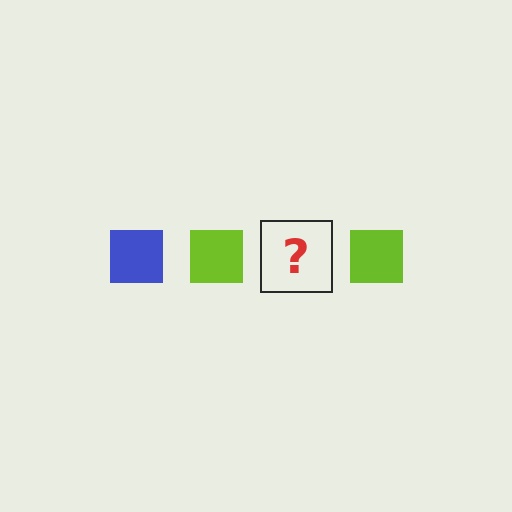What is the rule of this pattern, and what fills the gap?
The rule is that the pattern cycles through blue, lime squares. The gap should be filled with a blue square.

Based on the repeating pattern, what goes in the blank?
The blank should be a blue square.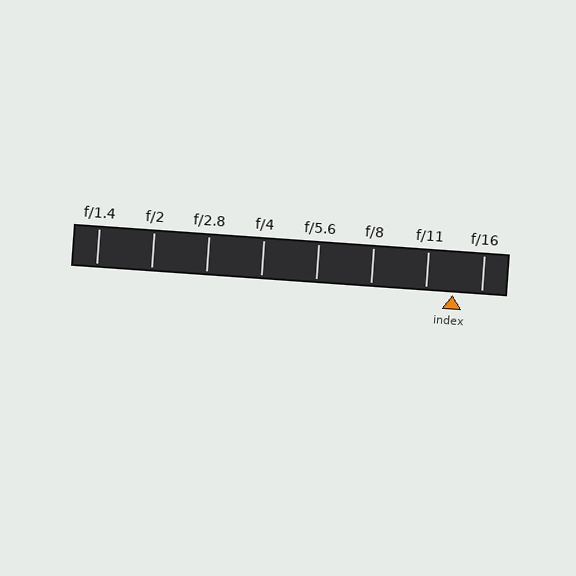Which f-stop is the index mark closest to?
The index mark is closest to f/11.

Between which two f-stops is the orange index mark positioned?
The index mark is between f/11 and f/16.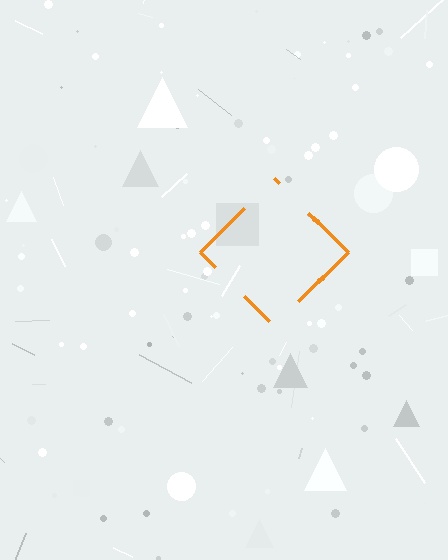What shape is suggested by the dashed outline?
The dashed outline suggests a diamond.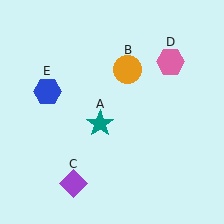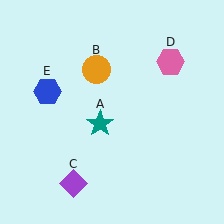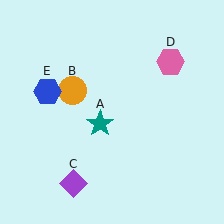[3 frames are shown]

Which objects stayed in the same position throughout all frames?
Teal star (object A) and purple diamond (object C) and pink hexagon (object D) and blue hexagon (object E) remained stationary.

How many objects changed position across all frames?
1 object changed position: orange circle (object B).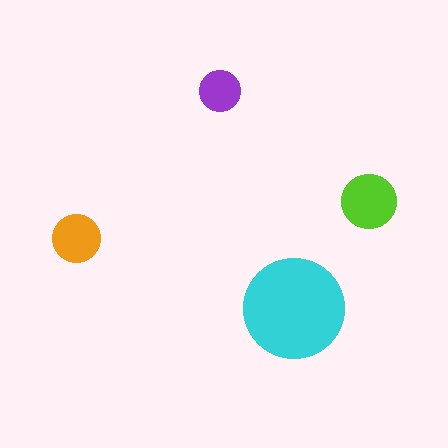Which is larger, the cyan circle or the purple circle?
The cyan one.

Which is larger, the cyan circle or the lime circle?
The cyan one.